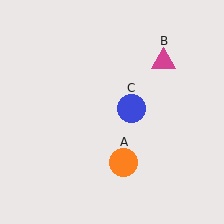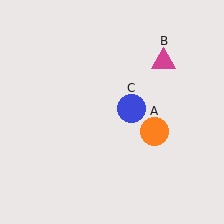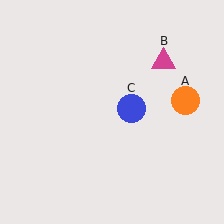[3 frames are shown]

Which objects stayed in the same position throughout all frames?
Magenta triangle (object B) and blue circle (object C) remained stationary.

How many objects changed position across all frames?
1 object changed position: orange circle (object A).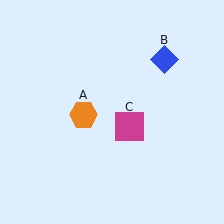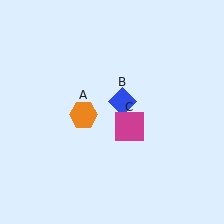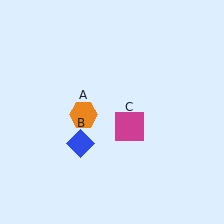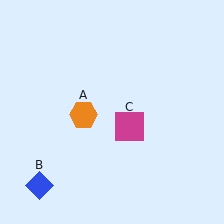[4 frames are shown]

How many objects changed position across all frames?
1 object changed position: blue diamond (object B).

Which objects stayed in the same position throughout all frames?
Orange hexagon (object A) and magenta square (object C) remained stationary.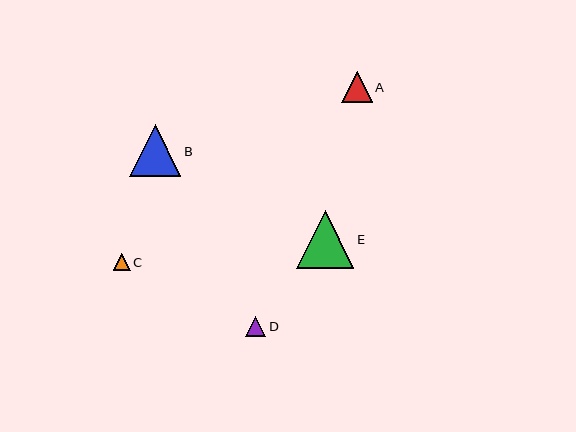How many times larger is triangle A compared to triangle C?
Triangle A is approximately 1.8 times the size of triangle C.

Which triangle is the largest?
Triangle E is the largest with a size of approximately 57 pixels.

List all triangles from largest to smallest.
From largest to smallest: E, B, A, D, C.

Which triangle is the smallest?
Triangle C is the smallest with a size of approximately 17 pixels.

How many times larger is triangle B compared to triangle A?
Triangle B is approximately 1.7 times the size of triangle A.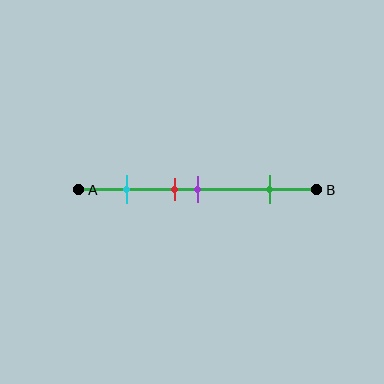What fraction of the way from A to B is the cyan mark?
The cyan mark is approximately 20% (0.2) of the way from A to B.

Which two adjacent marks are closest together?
The red and purple marks are the closest adjacent pair.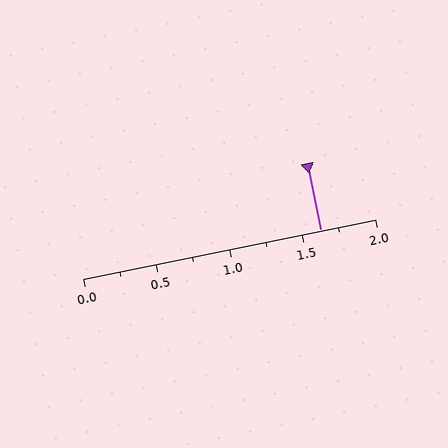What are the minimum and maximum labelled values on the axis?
The axis runs from 0.0 to 2.0.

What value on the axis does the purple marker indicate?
The marker indicates approximately 1.62.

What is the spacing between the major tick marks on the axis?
The major ticks are spaced 0.5 apart.